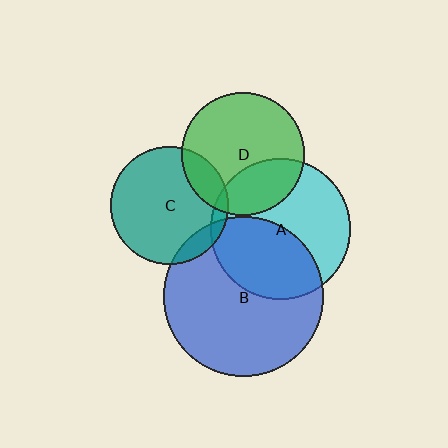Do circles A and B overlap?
Yes.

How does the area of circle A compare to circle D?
Approximately 1.3 times.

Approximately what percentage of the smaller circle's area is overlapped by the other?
Approximately 45%.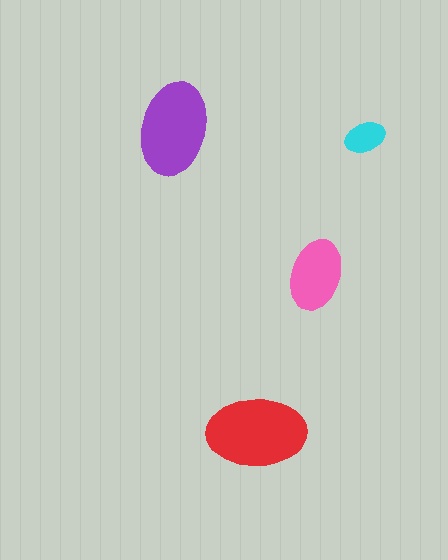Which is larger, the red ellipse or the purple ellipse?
The red one.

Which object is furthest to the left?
The purple ellipse is leftmost.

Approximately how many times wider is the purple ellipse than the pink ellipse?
About 1.5 times wider.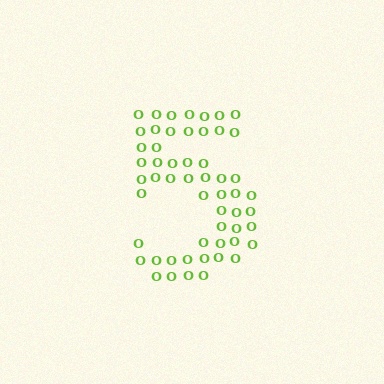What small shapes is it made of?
It is made of small letter O's.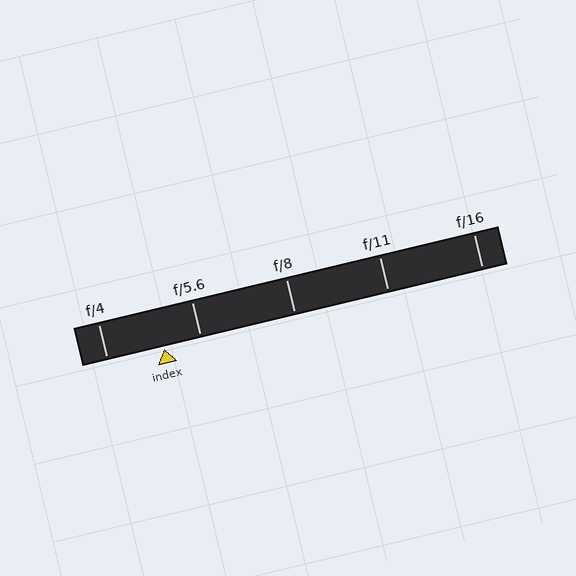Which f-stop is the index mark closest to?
The index mark is closest to f/5.6.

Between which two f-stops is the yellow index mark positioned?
The index mark is between f/4 and f/5.6.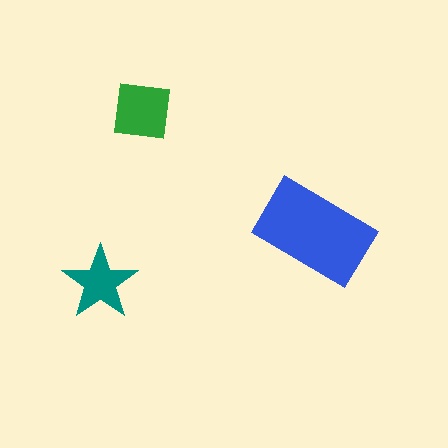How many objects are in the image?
There are 3 objects in the image.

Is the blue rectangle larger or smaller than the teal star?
Larger.